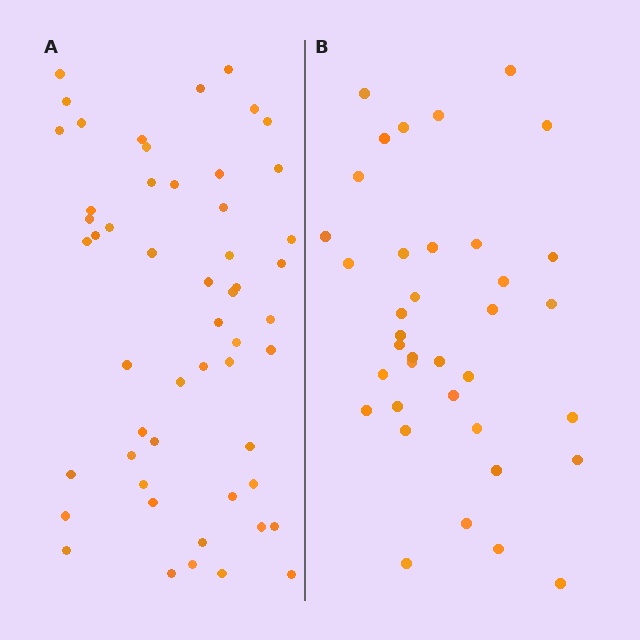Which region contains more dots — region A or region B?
Region A (the left region) has more dots.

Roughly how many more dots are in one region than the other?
Region A has approximately 15 more dots than region B.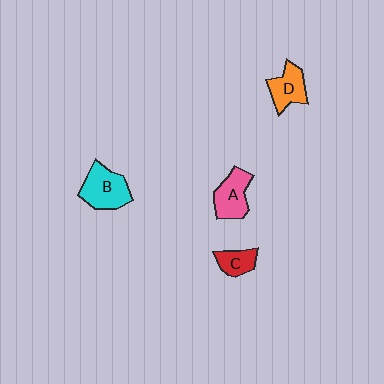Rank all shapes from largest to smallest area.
From largest to smallest: B (cyan), A (pink), D (orange), C (red).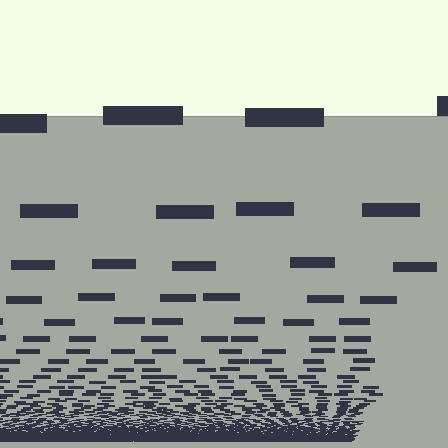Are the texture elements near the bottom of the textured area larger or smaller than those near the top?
Smaller. The gradient is inverted — elements near the bottom are smaller and denser.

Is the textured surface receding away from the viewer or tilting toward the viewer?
The surface appears to tilt toward the viewer. Texture elements get larger and sparser toward the top.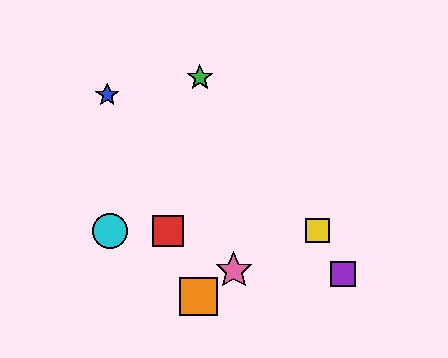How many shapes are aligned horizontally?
3 shapes (the red square, the yellow square, the cyan circle) are aligned horizontally.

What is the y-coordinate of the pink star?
The pink star is at y≈271.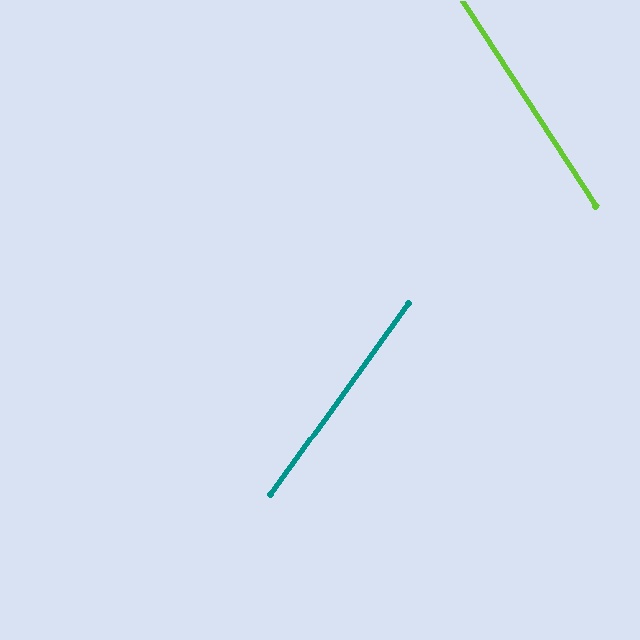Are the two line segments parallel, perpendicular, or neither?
Neither parallel nor perpendicular — they differ by about 68°.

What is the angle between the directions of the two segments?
Approximately 68 degrees.